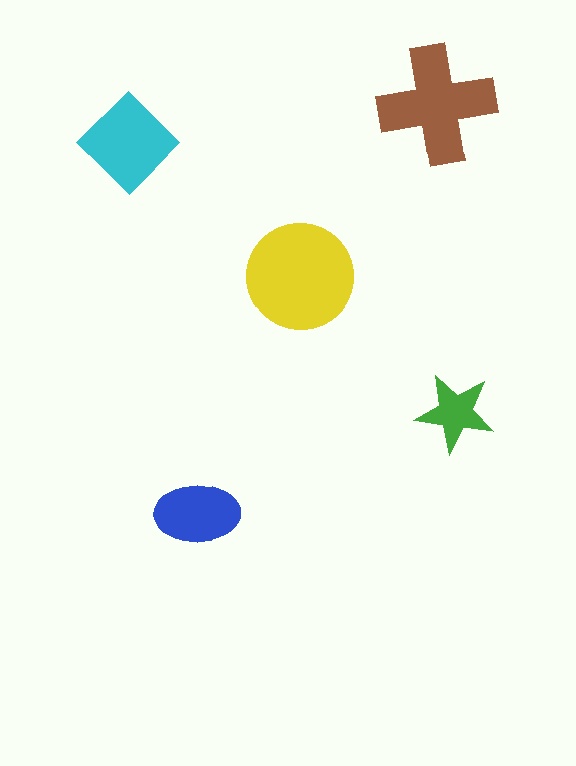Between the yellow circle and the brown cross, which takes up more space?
The yellow circle.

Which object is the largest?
The yellow circle.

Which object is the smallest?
The green star.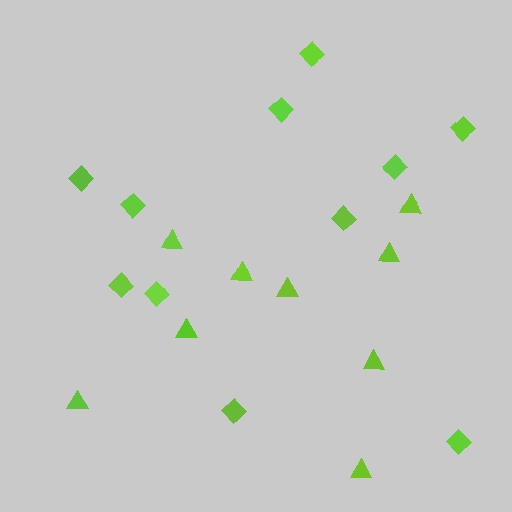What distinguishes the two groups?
There are 2 groups: one group of diamonds (11) and one group of triangles (9).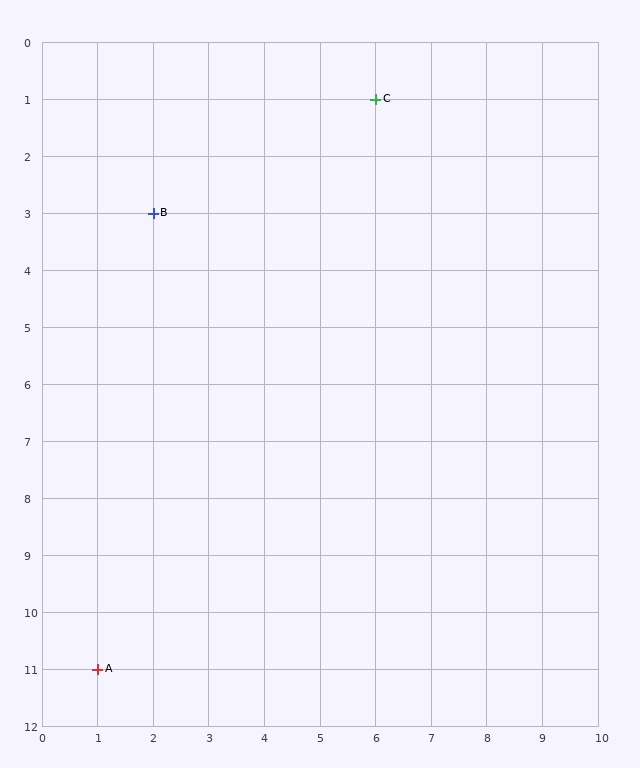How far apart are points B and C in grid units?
Points B and C are 4 columns and 2 rows apart (about 4.5 grid units diagonally).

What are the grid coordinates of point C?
Point C is at grid coordinates (6, 1).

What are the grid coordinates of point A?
Point A is at grid coordinates (1, 11).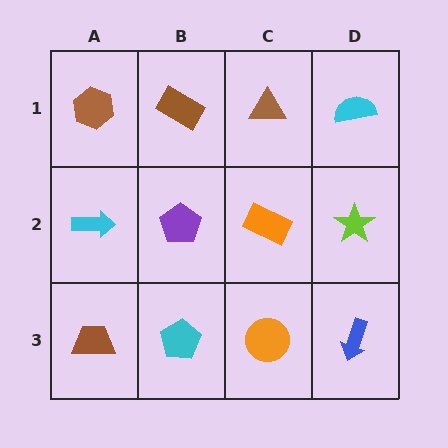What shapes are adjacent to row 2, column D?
A cyan semicircle (row 1, column D), a blue arrow (row 3, column D), an orange rectangle (row 2, column C).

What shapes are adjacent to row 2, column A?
A brown hexagon (row 1, column A), a brown trapezoid (row 3, column A), a purple pentagon (row 2, column B).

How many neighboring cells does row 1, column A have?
2.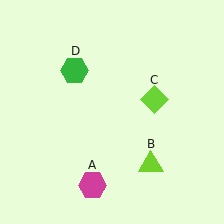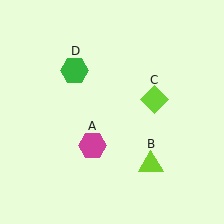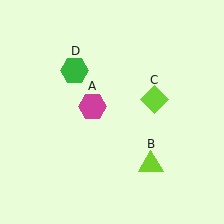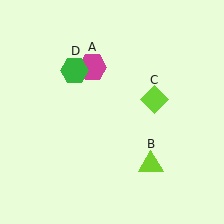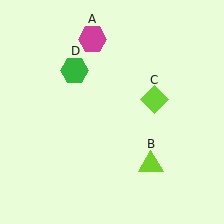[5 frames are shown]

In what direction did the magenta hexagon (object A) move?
The magenta hexagon (object A) moved up.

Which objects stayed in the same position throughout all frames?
Lime triangle (object B) and lime diamond (object C) and green hexagon (object D) remained stationary.